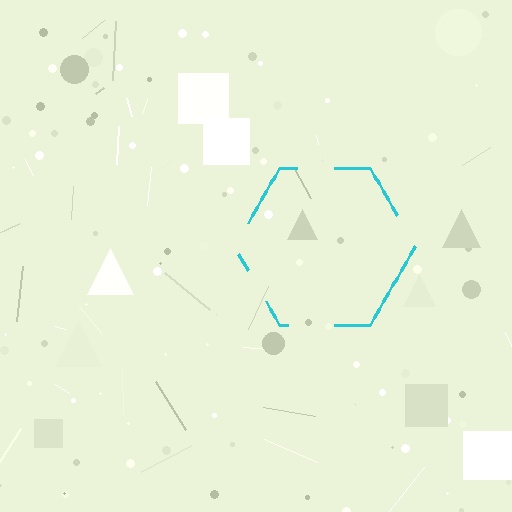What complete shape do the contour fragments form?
The contour fragments form a hexagon.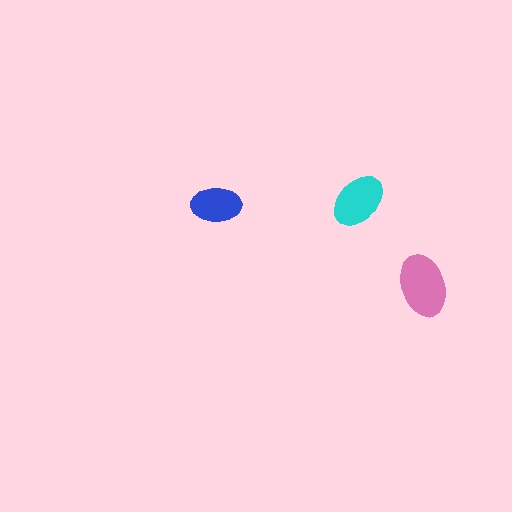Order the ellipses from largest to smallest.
the pink one, the cyan one, the blue one.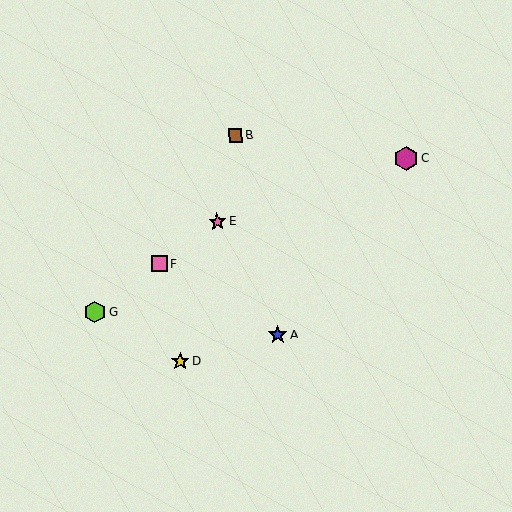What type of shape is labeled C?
Shape C is a magenta hexagon.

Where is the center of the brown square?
The center of the brown square is at (236, 136).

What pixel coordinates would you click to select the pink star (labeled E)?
Click at (217, 222) to select the pink star E.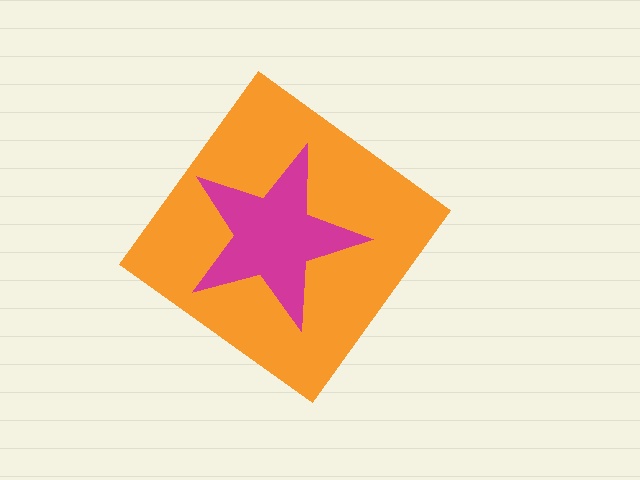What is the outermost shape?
The orange diamond.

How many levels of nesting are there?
2.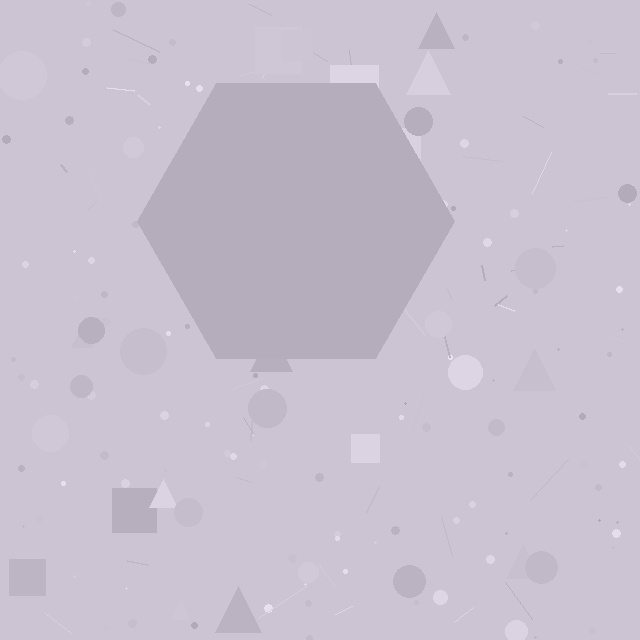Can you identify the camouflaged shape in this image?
The camouflaged shape is a hexagon.